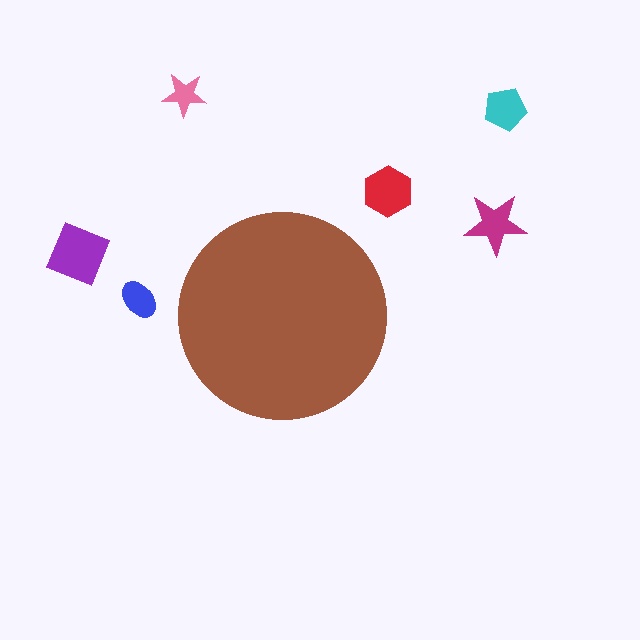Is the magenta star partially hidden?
No, the magenta star is fully visible.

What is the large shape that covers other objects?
A brown circle.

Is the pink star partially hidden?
No, the pink star is fully visible.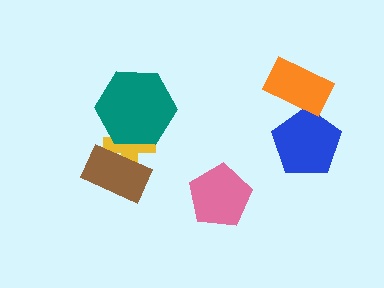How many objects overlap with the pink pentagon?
0 objects overlap with the pink pentagon.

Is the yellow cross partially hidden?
Yes, it is partially covered by another shape.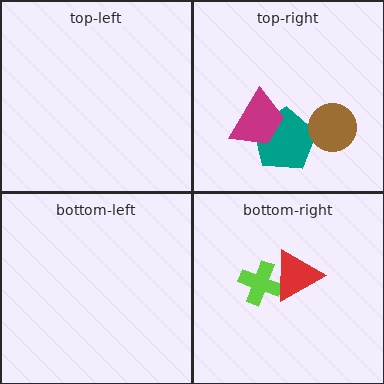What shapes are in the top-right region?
The teal pentagon, the brown circle, the magenta trapezoid.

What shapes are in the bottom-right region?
The lime cross, the red triangle.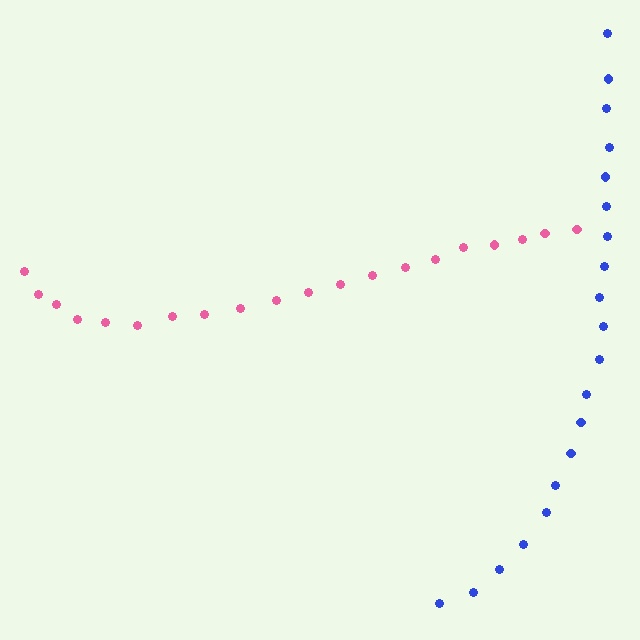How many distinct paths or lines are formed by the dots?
There are 2 distinct paths.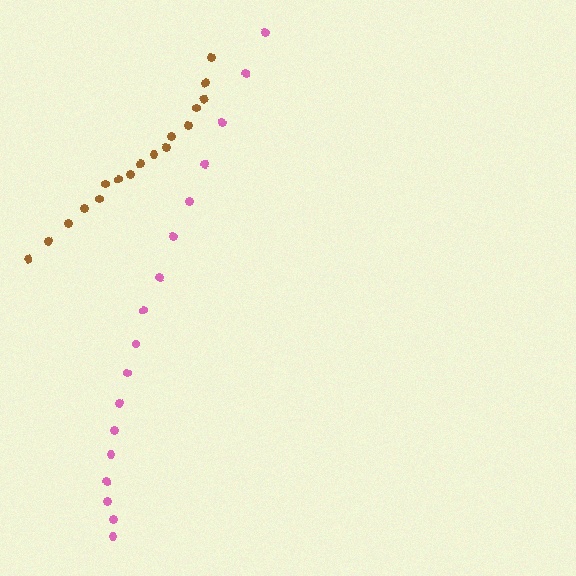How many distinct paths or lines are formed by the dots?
There are 2 distinct paths.